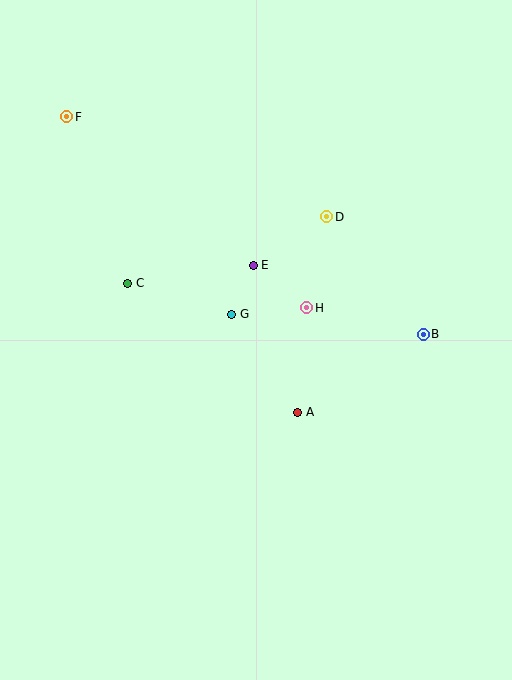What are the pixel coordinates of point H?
Point H is at (307, 308).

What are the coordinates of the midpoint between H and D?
The midpoint between H and D is at (317, 262).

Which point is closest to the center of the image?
Point G at (232, 314) is closest to the center.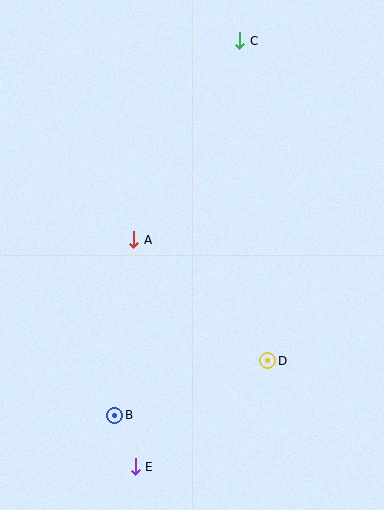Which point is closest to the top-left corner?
Point C is closest to the top-left corner.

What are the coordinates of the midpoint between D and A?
The midpoint between D and A is at (201, 300).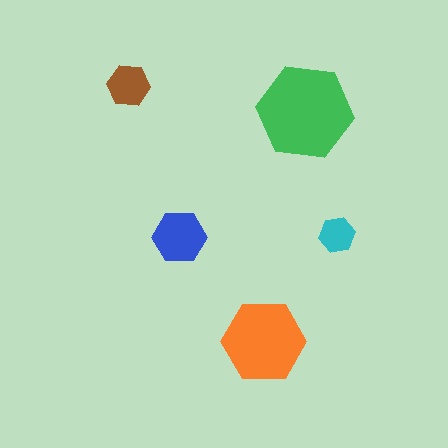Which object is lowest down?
The orange hexagon is bottommost.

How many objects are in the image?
There are 5 objects in the image.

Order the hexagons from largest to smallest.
the green one, the orange one, the blue one, the brown one, the cyan one.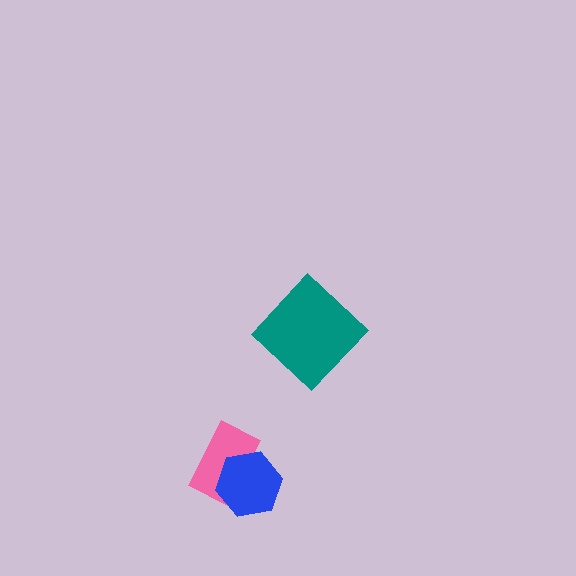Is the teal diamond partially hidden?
No, no other shape covers it.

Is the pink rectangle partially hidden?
Yes, it is partially covered by another shape.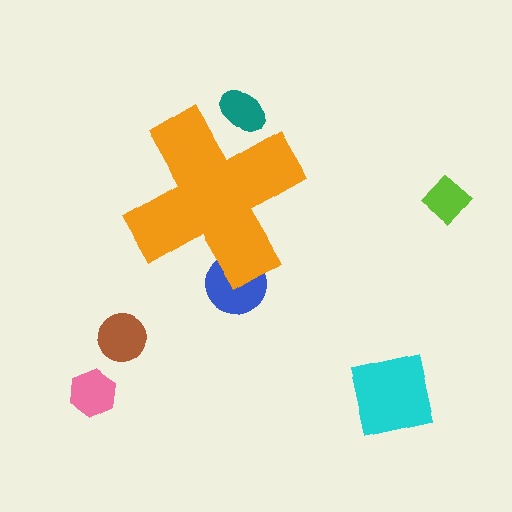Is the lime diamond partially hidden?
No, the lime diamond is fully visible.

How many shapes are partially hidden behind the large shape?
2 shapes are partially hidden.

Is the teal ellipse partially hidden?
Yes, the teal ellipse is partially hidden behind the orange cross.